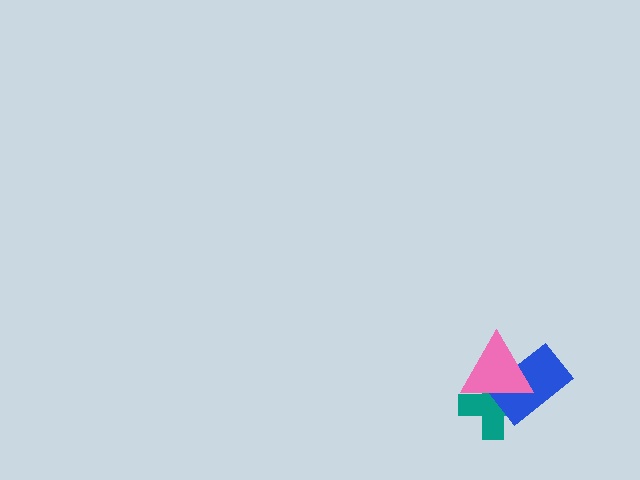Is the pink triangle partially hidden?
No, no other shape covers it.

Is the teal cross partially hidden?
Yes, it is partially covered by another shape.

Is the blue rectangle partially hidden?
Yes, it is partially covered by another shape.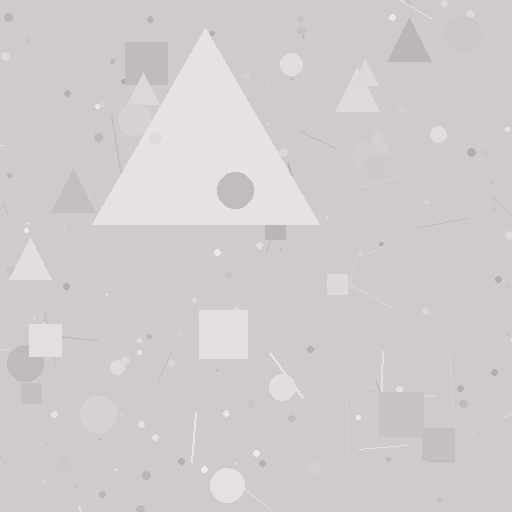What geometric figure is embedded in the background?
A triangle is embedded in the background.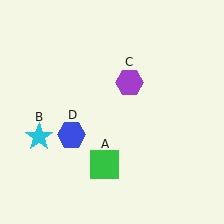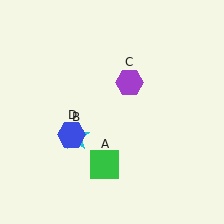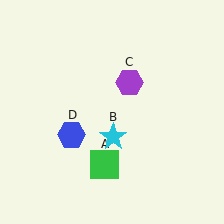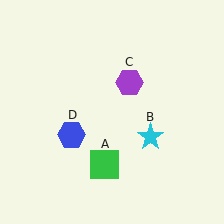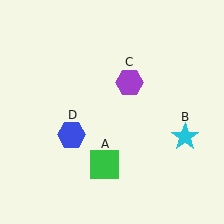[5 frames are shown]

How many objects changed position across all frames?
1 object changed position: cyan star (object B).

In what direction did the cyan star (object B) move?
The cyan star (object B) moved right.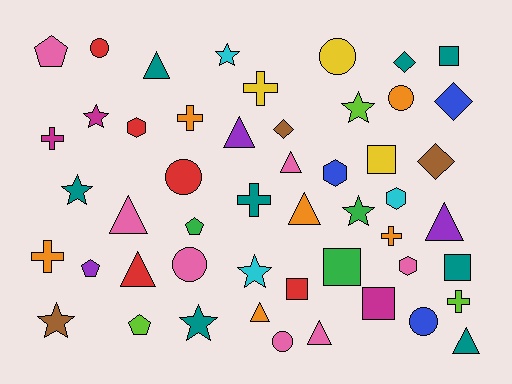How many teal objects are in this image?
There are 8 teal objects.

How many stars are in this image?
There are 8 stars.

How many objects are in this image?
There are 50 objects.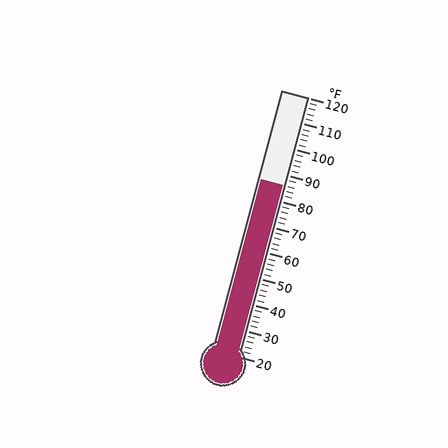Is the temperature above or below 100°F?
The temperature is below 100°F.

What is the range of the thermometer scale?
The thermometer scale ranges from 20°F to 120°F.